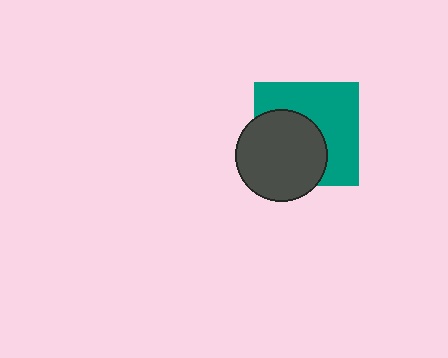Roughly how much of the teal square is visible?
About half of it is visible (roughly 54%).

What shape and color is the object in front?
The object in front is a dark gray circle.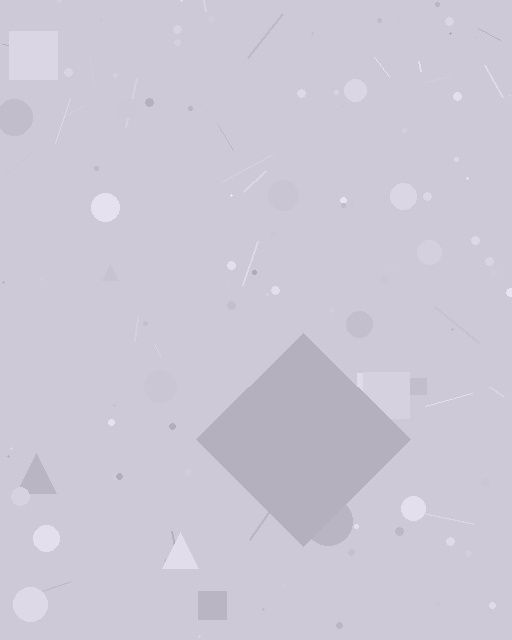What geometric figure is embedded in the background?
A diamond is embedded in the background.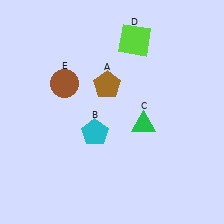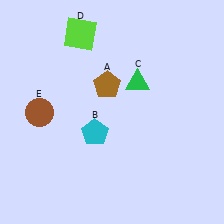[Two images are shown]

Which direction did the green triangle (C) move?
The green triangle (C) moved up.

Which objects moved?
The objects that moved are: the green triangle (C), the lime square (D), the brown circle (E).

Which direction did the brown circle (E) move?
The brown circle (E) moved down.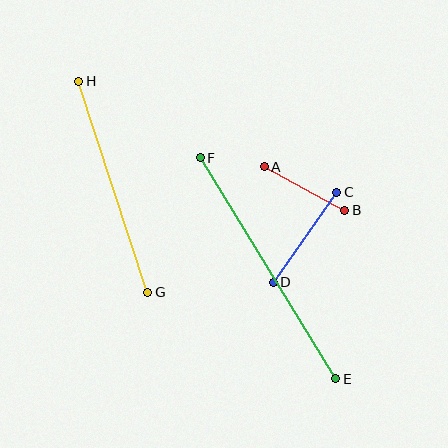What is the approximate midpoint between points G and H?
The midpoint is at approximately (113, 187) pixels.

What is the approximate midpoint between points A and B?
The midpoint is at approximately (305, 189) pixels.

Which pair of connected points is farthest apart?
Points E and F are farthest apart.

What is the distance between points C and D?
The distance is approximately 110 pixels.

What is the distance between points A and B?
The distance is approximately 92 pixels.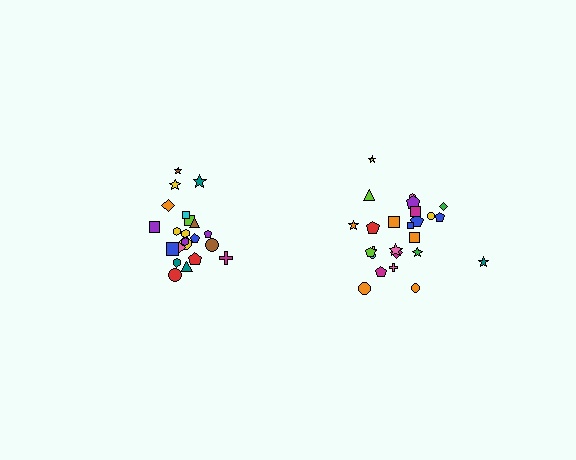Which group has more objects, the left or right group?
The right group.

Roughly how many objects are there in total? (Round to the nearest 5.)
Roughly 45 objects in total.